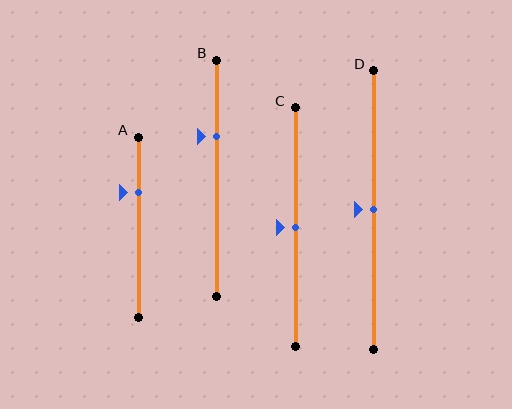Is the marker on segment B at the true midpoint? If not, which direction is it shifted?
No, the marker on segment B is shifted upward by about 17% of the segment length.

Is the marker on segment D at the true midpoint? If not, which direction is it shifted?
Yes, the marker on segment D is at the true midpoint.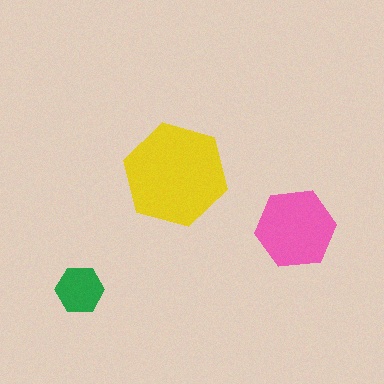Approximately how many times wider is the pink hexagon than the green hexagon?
About 1.5 times wider.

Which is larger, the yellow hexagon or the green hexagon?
The yellow one.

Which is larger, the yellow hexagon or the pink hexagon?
The yellow one.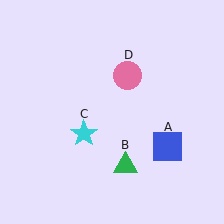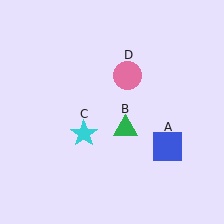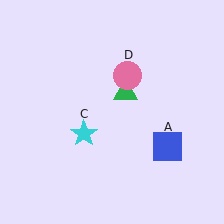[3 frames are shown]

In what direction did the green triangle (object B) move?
The green triangle (object B) moved up.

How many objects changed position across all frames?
1 object changed position: green triangle (object B).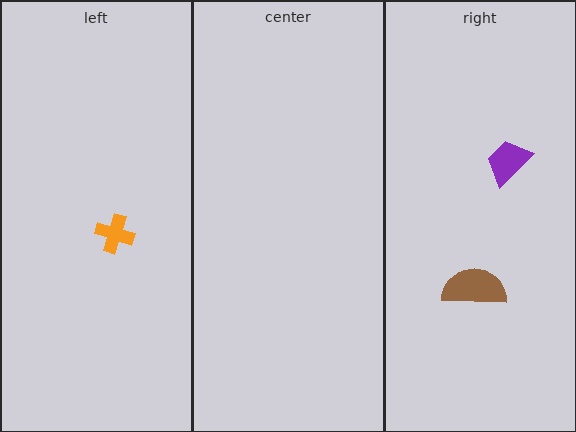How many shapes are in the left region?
1.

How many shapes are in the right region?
2.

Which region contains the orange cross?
The left region.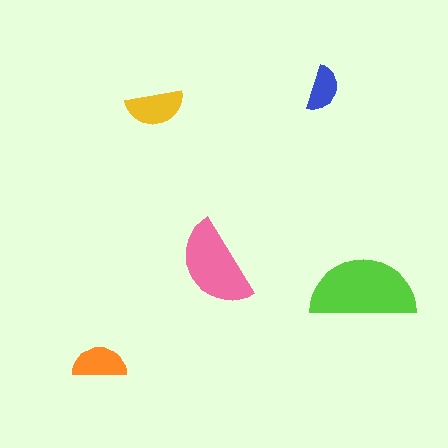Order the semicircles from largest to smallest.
the lime one, the pink one, the yellow one, the orange one, the blue one.